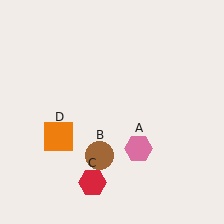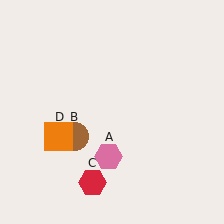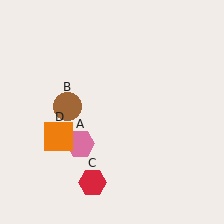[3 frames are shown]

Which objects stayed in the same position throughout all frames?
Red hexagon (object C) and orange square (object D) remained stationary.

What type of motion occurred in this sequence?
The pink hexagon (object A), brown circle (object B) rotated clockwise around the center of the scene.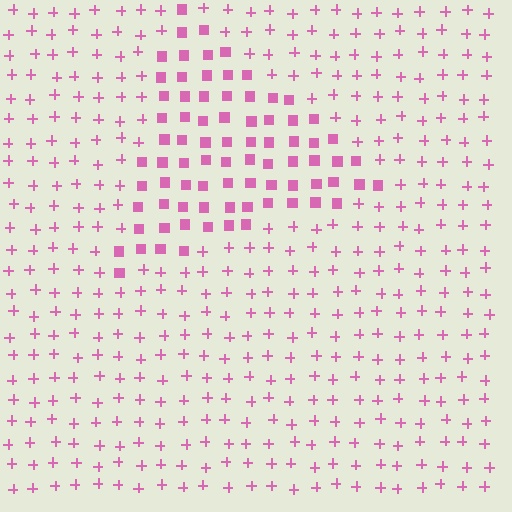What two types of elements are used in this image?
The image uses squares inside the triangle region and plus signs outside it.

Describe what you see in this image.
The image is filled with small pink elements arranged in a uniform grid. A triangle-shaped region contains squares, while the surrounding area contains plus signs. The boundary is defined purely by the change in element shape.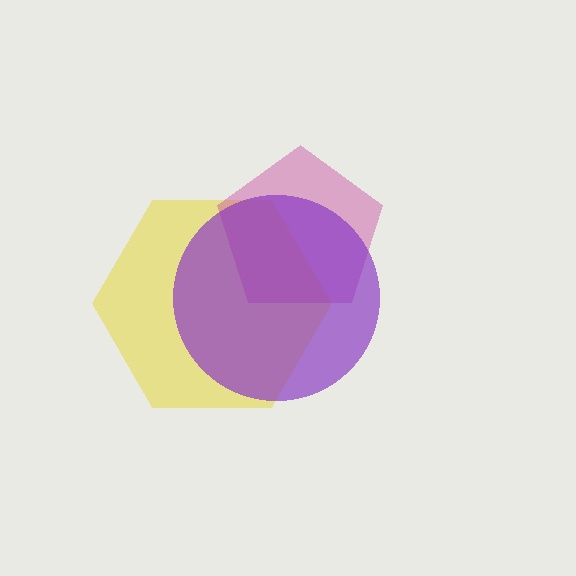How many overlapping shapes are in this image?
There are 3 overlapping shapes in the image.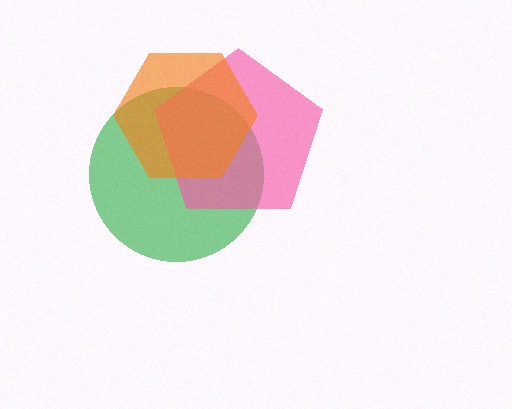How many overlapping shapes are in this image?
There are 3 overlapping shapes in the image.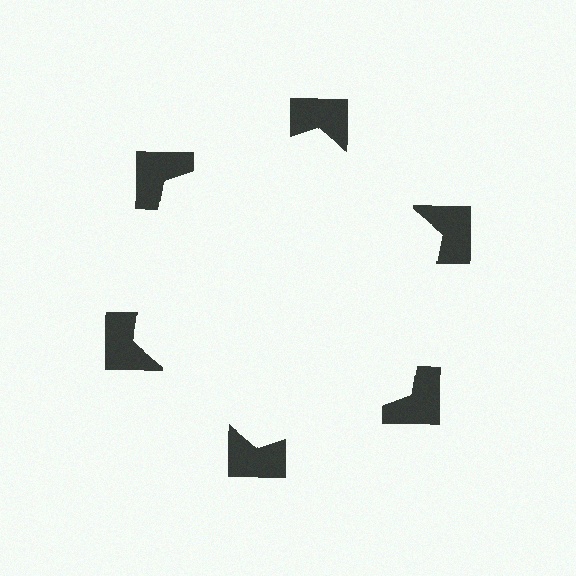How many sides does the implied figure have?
6 sides.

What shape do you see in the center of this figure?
An illusory hexagon — its edges are inferred from the aligned wedge cuts in the notched squares, not physically drawn.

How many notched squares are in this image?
There are 6 — one at each vertex of the illusory hexagon.